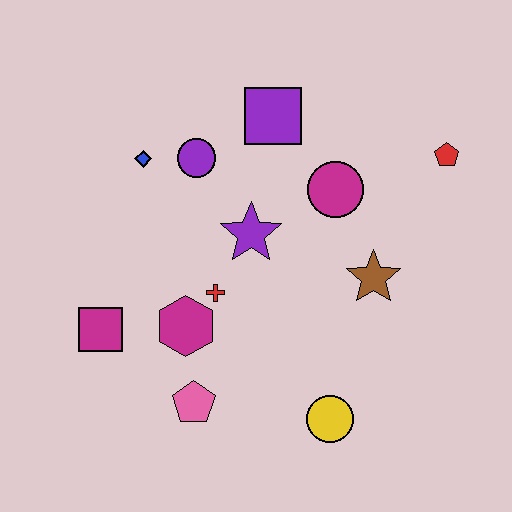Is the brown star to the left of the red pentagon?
Yes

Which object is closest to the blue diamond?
The purple circle is closest to the blue diamond.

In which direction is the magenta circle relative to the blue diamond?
The magenta circle is to the right of the blue diamond.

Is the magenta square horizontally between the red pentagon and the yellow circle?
No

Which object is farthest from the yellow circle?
The blue diamond is farthest from the yellow circle.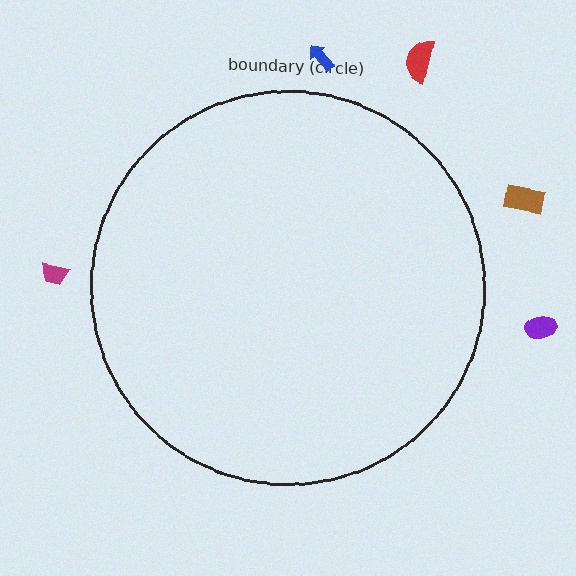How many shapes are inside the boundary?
0 inside, 5 outside.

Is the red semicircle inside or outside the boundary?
Outside.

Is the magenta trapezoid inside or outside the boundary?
Outside.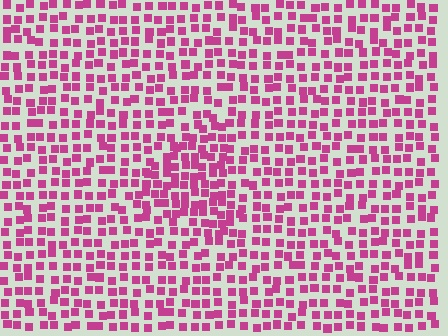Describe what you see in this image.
The image contains small magenta elements arranged at two different densities. A triangle-shaped region is visible where the elements are more densely packed than the surrounding area.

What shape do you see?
I see a triangle.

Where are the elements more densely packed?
The elements are more densely packed inside the triangle boundary.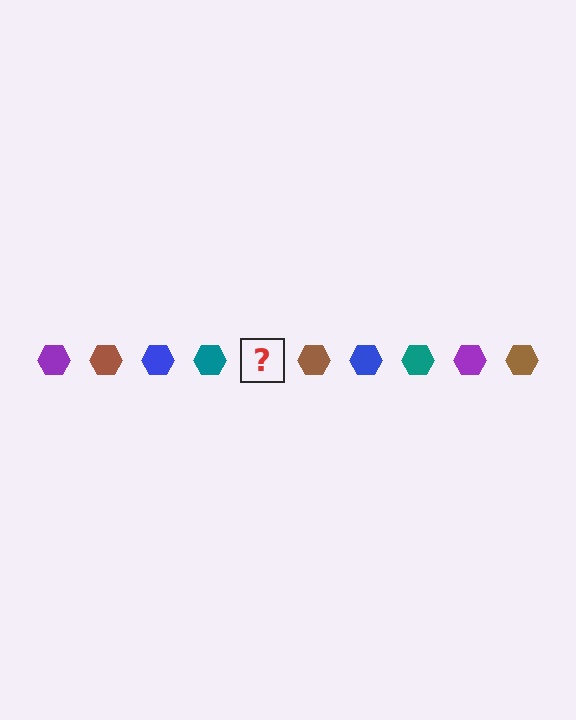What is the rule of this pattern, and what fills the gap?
The rule is that the pattern cycles through purple, brown, blue, teal hexagons. The gap should be filled with a purple hexagon.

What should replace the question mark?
The question mark should be replaced with a purple hexagon.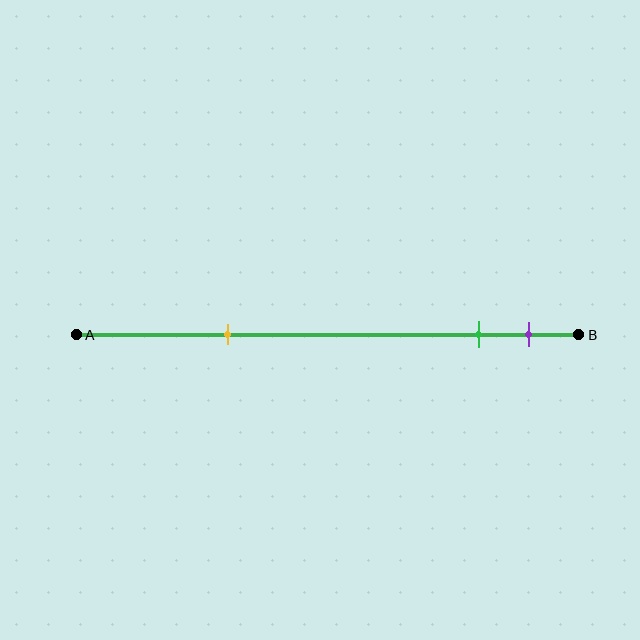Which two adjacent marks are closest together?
The green and purple marks are the closest adjacent pair.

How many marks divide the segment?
There are 3 marks dividing the segment.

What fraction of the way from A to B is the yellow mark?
The yellow mark is approximately 30% (0.3) of the way from A to B.